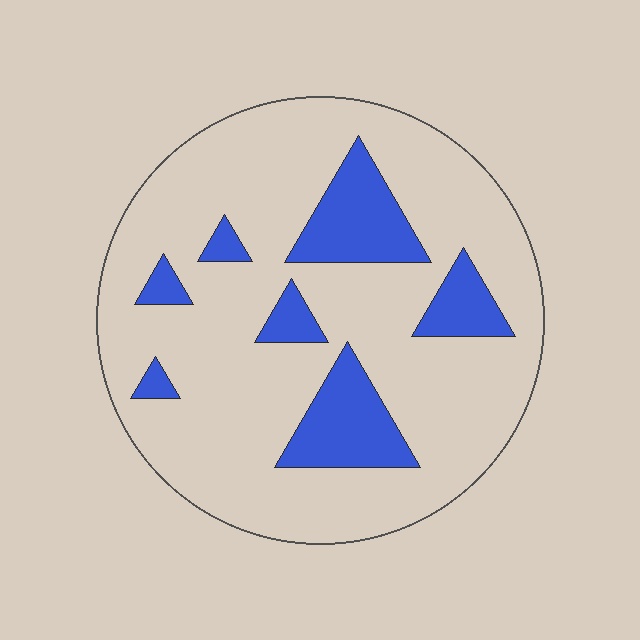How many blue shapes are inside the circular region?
7.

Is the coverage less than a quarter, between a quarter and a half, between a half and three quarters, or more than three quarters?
Less than a quarter.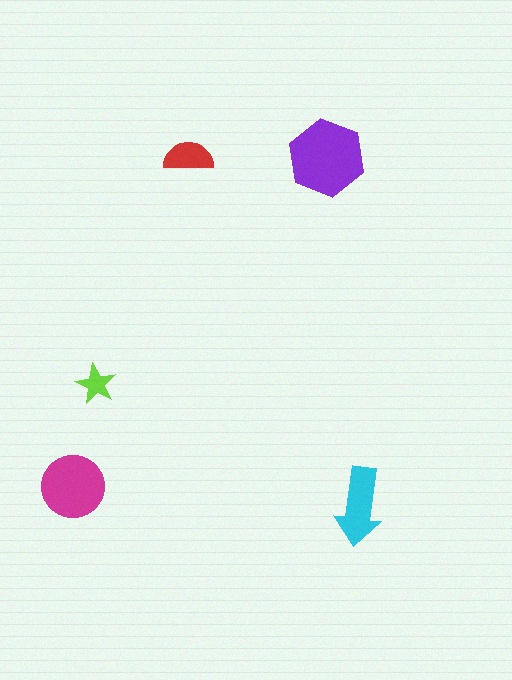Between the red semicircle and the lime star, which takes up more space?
The red semicircle.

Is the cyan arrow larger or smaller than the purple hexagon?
Smaller.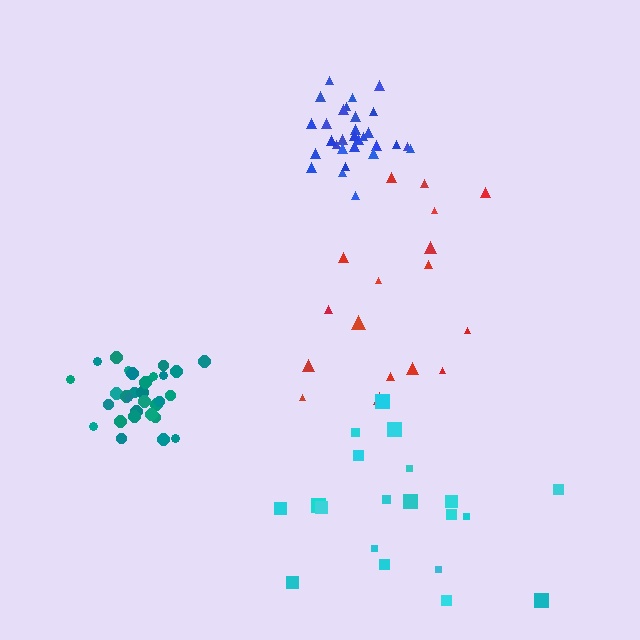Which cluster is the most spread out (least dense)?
Red.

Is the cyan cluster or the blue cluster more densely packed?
Blue.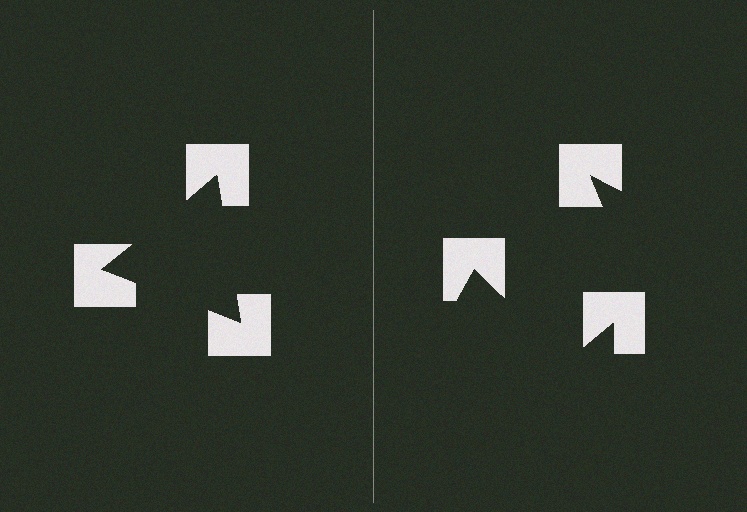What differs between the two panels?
The notched squares are positioned identically on both sides; only the wedge orientations differ. On the left they align to a triangle; on the right they are misaligned.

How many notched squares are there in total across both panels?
6 — 3 on each side.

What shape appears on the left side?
An illusory triangle.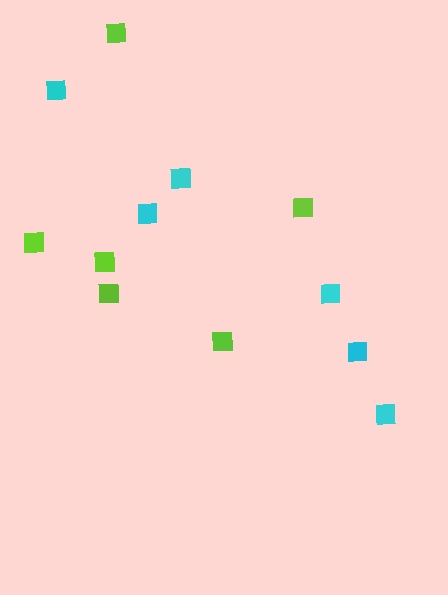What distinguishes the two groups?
There are 2 groups: one group of cyan squares (6) and one group of lime squares (6).